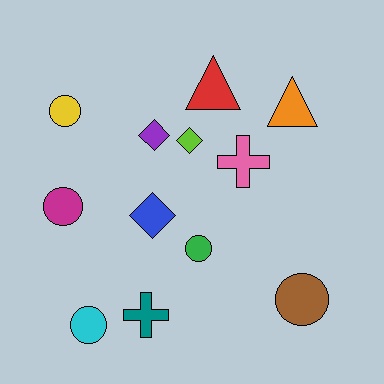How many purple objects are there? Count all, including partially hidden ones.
There is 1 purple object.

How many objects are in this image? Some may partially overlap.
There are 12 objects.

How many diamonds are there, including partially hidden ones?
There are 3 diamonds.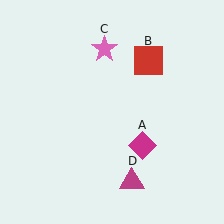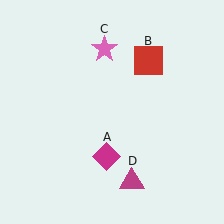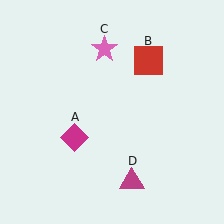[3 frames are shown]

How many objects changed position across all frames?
1 object changed position: magenta diamond (object A).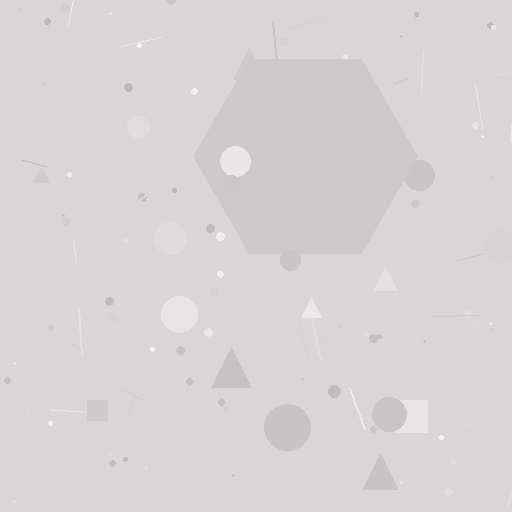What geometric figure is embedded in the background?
A hexagon is embedded in the background.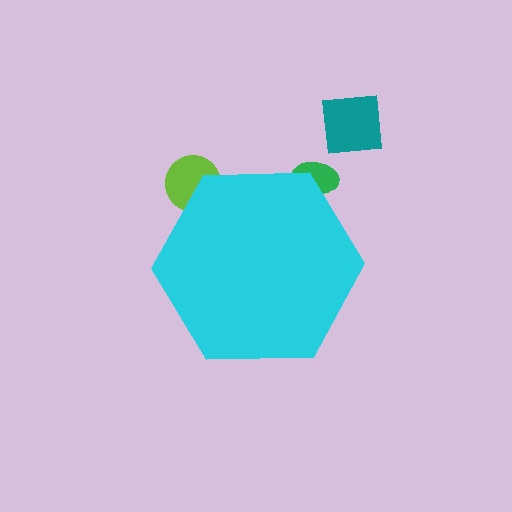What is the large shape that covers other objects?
A cyan hexagon.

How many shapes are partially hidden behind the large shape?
2 shapes are partially hidden.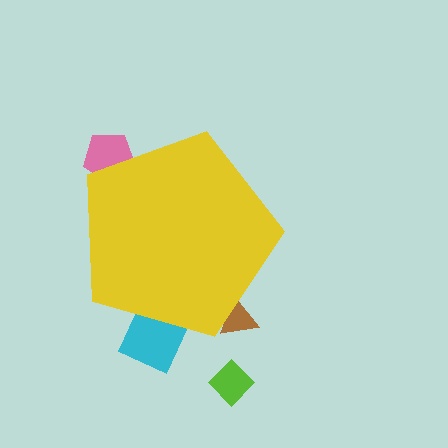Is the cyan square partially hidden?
Yes, the cyan square is partially hidden behind the yellow pentagon.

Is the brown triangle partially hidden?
Yes, the brown triangle is partially hidden behind the yellow pentagon.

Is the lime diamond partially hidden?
No, the lime diamond is fully visible.